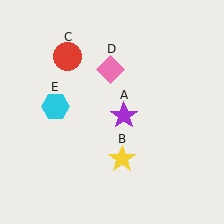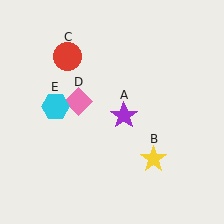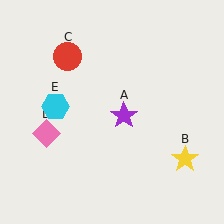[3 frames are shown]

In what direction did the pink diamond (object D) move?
The pink diamond (object D) moved down and to the left.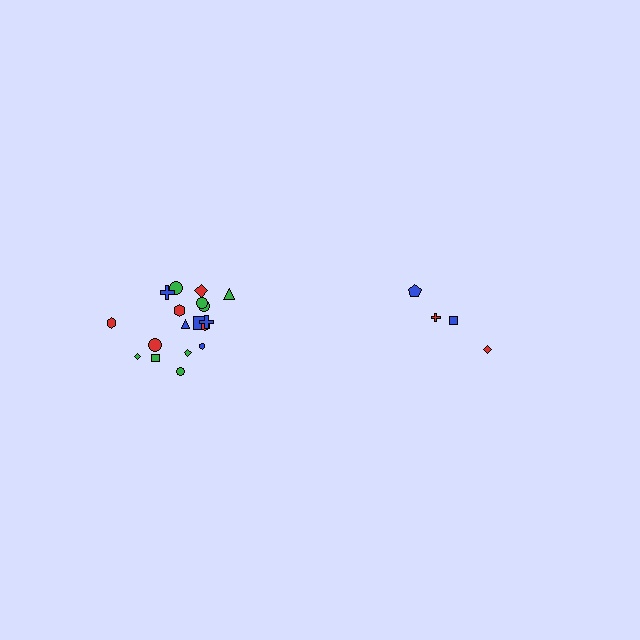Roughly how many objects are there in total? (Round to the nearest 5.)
Roughly 20 objects in total.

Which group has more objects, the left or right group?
The left group.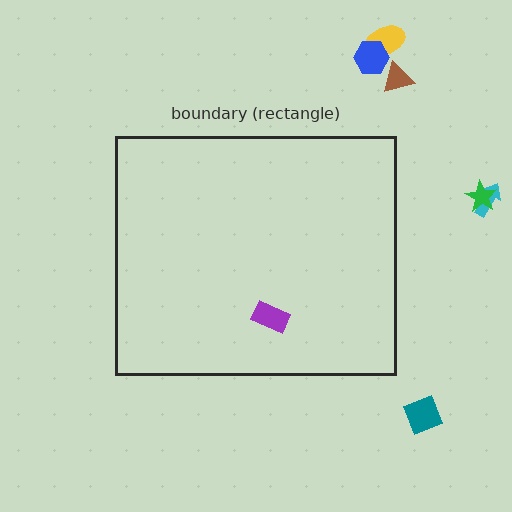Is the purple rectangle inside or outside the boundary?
Inside.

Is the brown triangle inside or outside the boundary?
Outside.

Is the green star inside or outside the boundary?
Outside.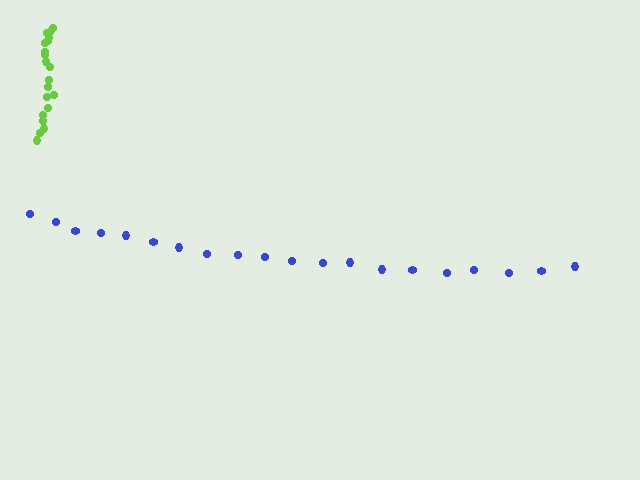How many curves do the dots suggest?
There are 2 distinct paths.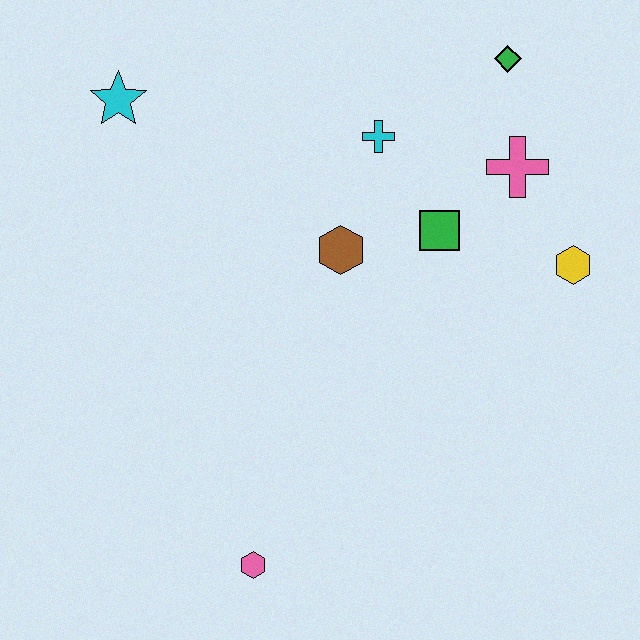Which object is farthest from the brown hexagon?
The pink hexagon is farthest from the brown hexagon.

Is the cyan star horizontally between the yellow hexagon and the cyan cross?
No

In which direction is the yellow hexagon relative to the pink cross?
The yellow hexagon is below the pink cross.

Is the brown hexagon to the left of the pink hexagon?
No